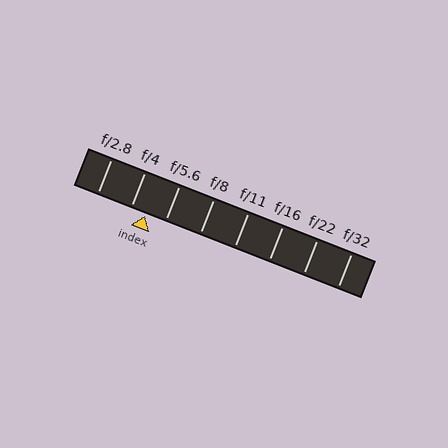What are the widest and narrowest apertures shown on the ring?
The widest aperture shown is f/2.8 and the narrowest is f/32.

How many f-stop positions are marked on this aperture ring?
There are 8 f-stop positions marked.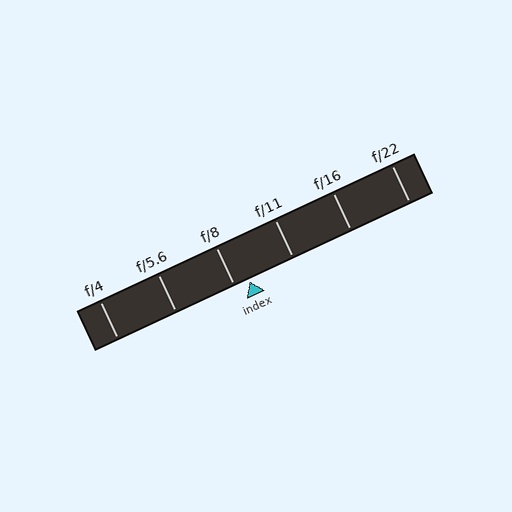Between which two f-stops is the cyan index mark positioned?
The index mark is between f/8 and f/11.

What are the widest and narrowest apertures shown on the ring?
The widest aperture shown is f/4 and the narrowest is f/22.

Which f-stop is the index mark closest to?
The index mark is closest to f/8.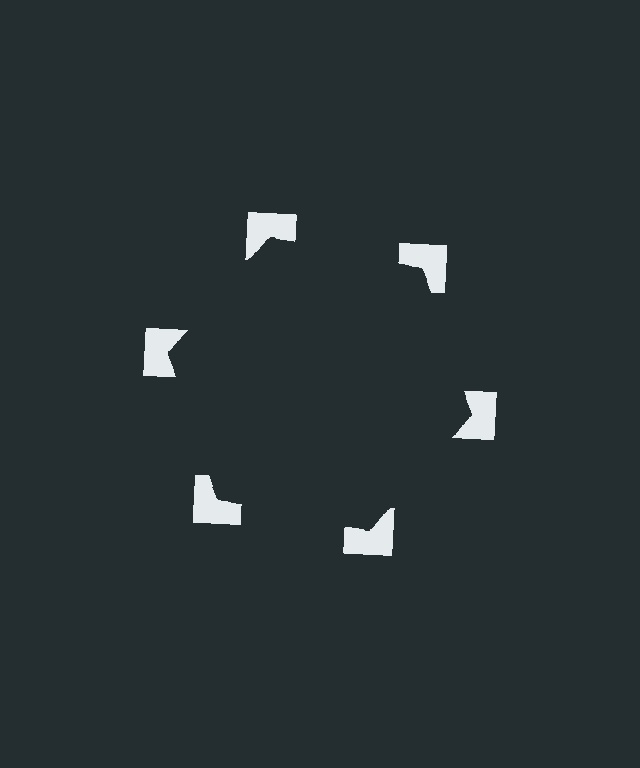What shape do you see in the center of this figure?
An illusory hexagon — its edges are inferred from the aligned wedge cuts in the notched squares, not physically drawn.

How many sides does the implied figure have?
6 sides.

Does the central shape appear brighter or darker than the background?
It typically appears slightly darker than the background, even though no actual brightness change is drawn.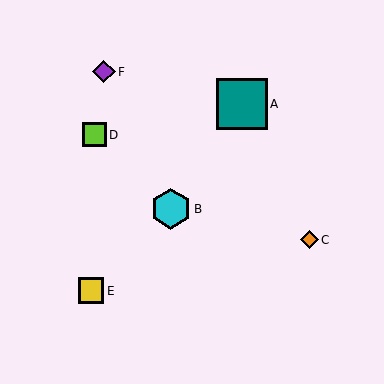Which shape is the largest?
The teal square (labeled A) is the largest.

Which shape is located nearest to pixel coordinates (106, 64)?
The purple diamond (labeled F) at (104, 72) is nearest to that location.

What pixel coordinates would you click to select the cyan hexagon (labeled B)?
Click at (171, 209) to select the cyan hexagon B.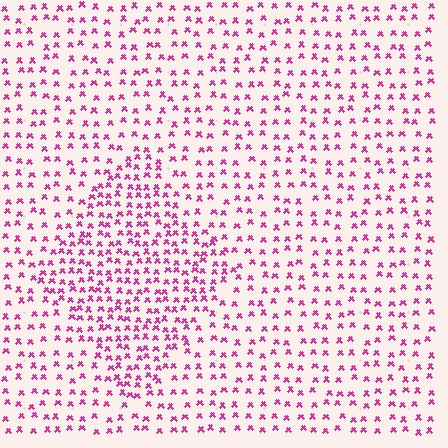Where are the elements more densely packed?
The elements are more densely packed inside the diamond boundary.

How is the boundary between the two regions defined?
The boundary is defined by a change in element density (approximately 1.8x ratio). All elements are the same color, size, and shape.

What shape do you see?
I see a diamond.